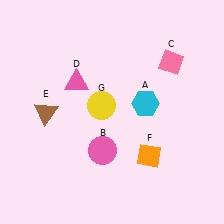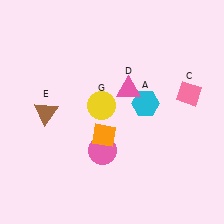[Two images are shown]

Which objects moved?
The objects that moved are: the pink diamond (C), the pink triangle (D), the orange diamond (F).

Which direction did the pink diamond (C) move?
The pink diamond (C) moved down.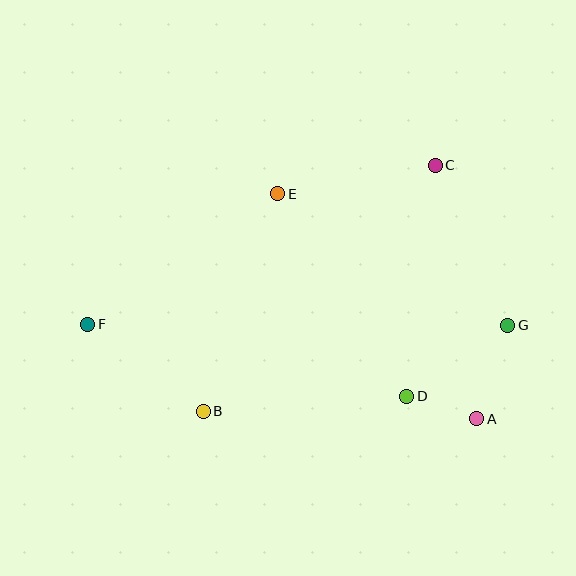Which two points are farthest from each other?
Points F and G are farthest from each other.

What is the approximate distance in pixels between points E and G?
The distance between E and G is approximately 265 pixels.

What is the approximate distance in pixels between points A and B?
The distance between A and B is approximately 273 pixels.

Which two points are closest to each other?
Points A and D are closest to each other.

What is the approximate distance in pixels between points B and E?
The distance between B and E is approximately 230 pixels.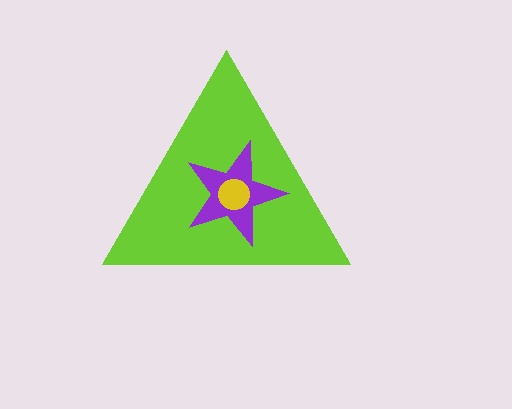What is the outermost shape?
The lime triangle.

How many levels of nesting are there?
3.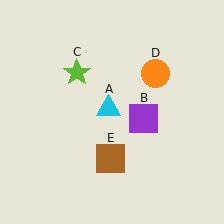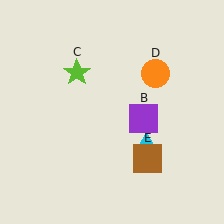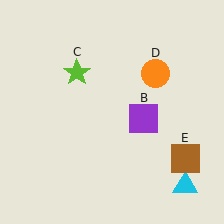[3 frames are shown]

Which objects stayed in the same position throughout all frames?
Purple square (object B) and lime star (object C) and orange circle (object D) remained stationary.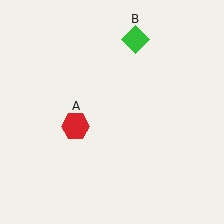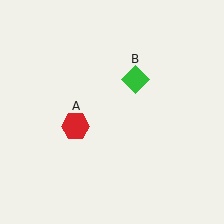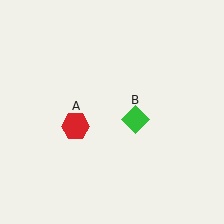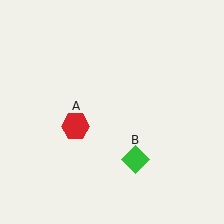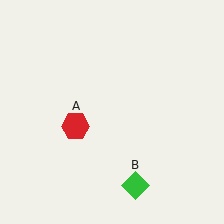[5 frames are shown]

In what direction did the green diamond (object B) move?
The green diamond (object B) moved down.